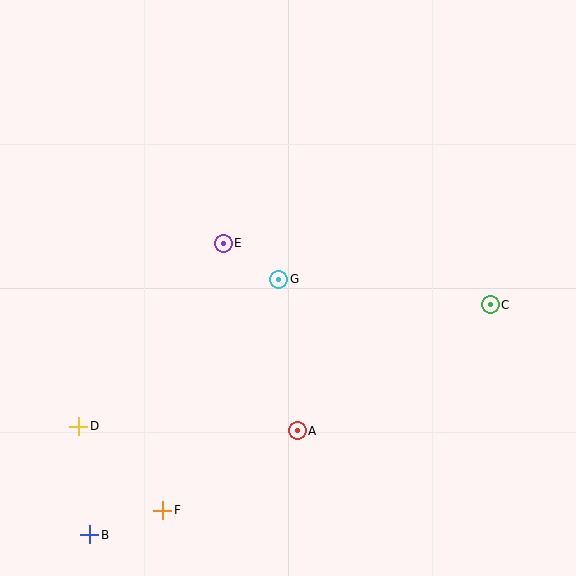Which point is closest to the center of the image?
Point G at (279, 279) is closest to the center.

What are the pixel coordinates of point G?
Point G is at (279, 279).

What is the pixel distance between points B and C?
The distance between B and C is 462 pixels.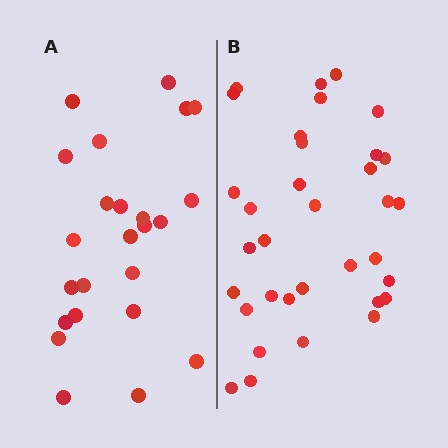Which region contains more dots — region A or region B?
Region B (the right region) has more dots.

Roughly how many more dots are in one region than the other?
Region B has roughly 10 or so more dots than region A.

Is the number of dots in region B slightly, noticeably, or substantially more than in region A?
Region B has noticeably more, but not dramatically so. The ratio is roughly 1.4 to 1.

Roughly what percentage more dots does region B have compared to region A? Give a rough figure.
About 40% more.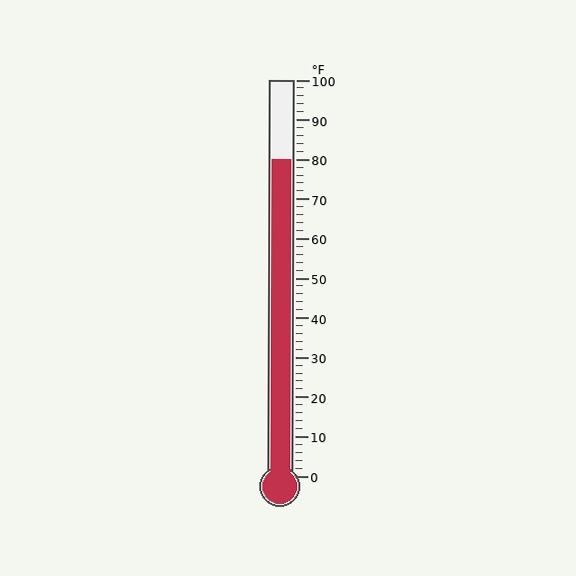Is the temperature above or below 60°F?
The temperature is above 60°F.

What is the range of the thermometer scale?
The thermometer scale ranges from 0°F to 100°F.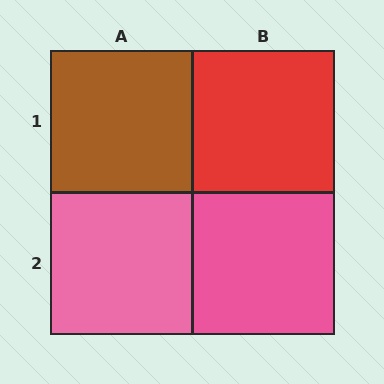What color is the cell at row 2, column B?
Pink.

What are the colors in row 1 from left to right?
Brown, red.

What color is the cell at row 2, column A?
Pink.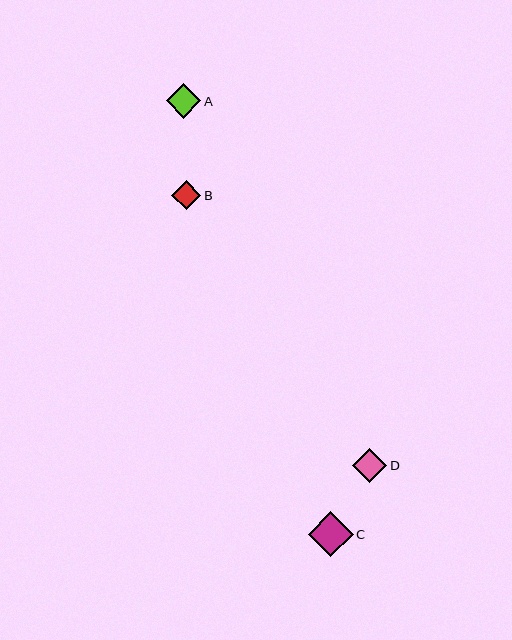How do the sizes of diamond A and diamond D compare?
Diamond A and diamond D are approximately the same size.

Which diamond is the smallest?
Diamond B is the smallest with a size of approximately 29 pixels.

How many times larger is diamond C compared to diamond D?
Diamond C is approximately 1.3 times the size of diamond D.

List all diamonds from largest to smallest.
From largest to smallest: C, A, D, B.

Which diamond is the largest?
Diamond C is the largest with a size of approximately 45 pixels.